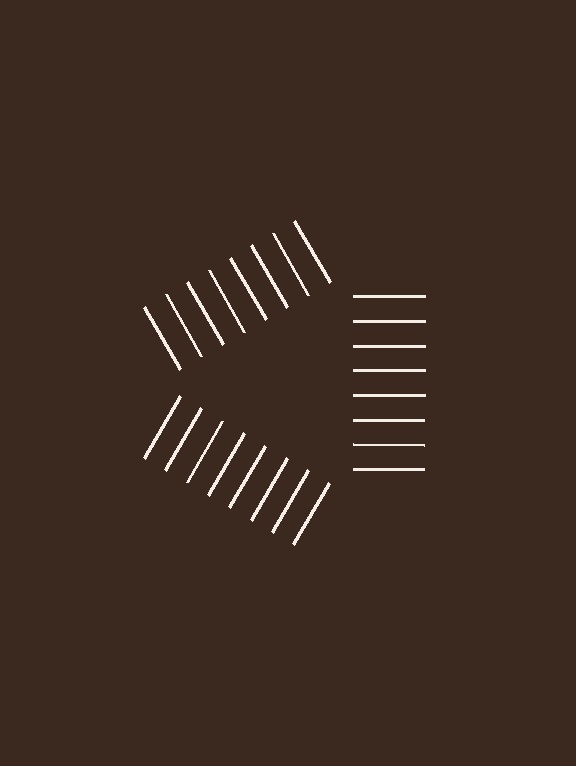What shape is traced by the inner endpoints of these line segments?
An illusory triangle — the line segments terminate on its edges but no continuous stroke is drawn.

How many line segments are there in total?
24 — 8 along each of the 3 edges.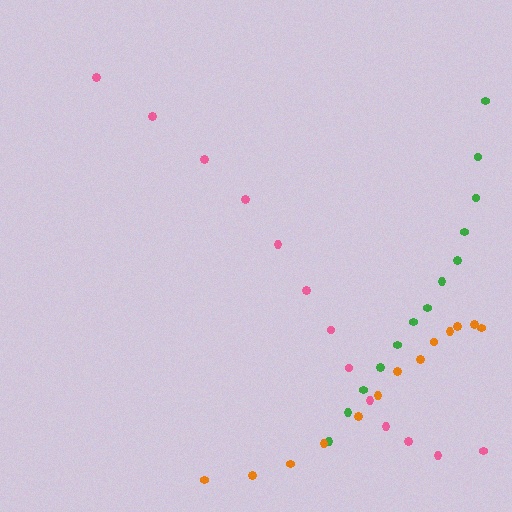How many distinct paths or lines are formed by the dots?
There are 3 distinct paths.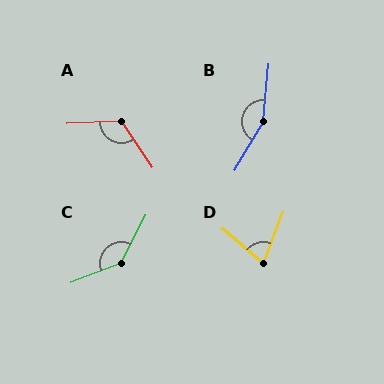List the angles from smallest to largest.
D (70°), A (122°), C (137°), B (154°).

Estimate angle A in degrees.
Approximately 122 degrees.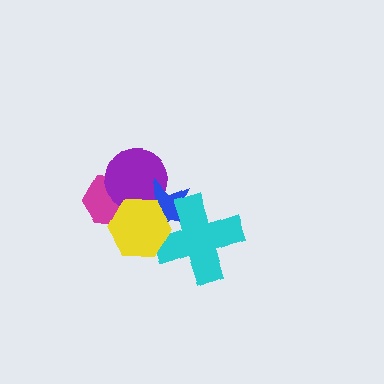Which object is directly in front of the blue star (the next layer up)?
The cyan cross is directly in front of the blue star.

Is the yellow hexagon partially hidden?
No, no other shape covers it.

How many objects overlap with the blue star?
3 objects overlap with the blue star.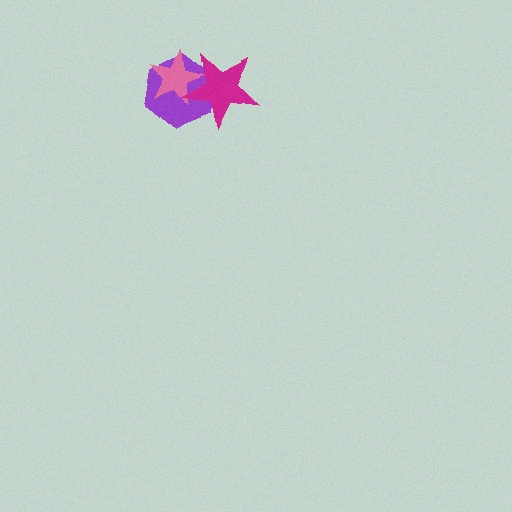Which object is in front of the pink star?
The magenta star is in front of the pink star.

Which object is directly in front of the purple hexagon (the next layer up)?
The pink star is directly in front of the purple hexagon.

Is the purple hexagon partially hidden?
Yes, it is partially covered by another shape.